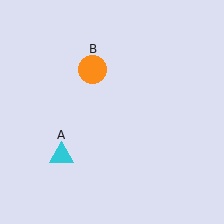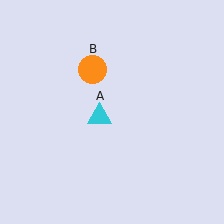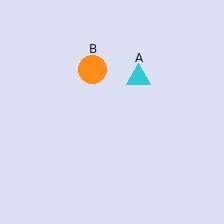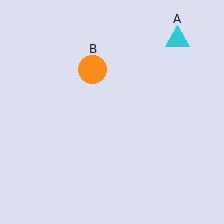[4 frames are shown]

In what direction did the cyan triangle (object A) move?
The cyan triangle (object A) moved up and to the right.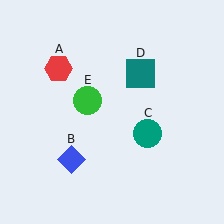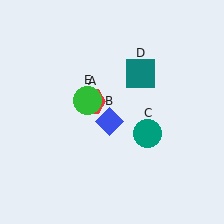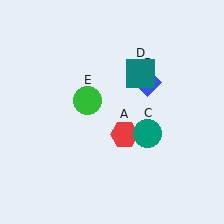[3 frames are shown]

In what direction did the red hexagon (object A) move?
The red hexagon (object A) moved down and to the right.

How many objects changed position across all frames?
2 objects changed position: red hexagon (object A), blue diamond (object B).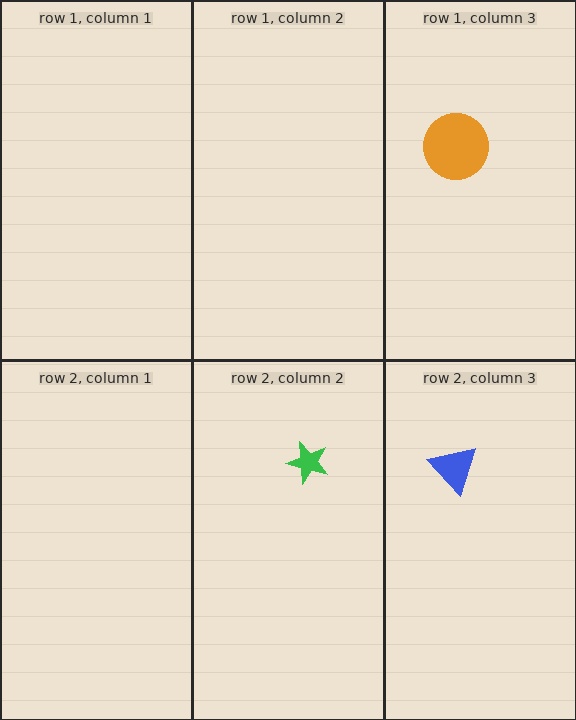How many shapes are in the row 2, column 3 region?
1.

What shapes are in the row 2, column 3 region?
The blue triangle.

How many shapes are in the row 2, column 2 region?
1.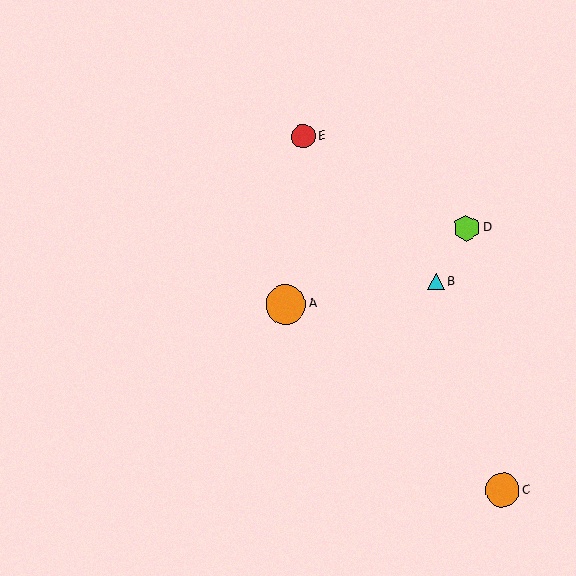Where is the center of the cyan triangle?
The center of the cyan triangle is at (436, 282).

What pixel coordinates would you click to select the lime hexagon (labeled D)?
Click at (467, 228) to select the lime hexagon D.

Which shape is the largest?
The orange circle (labeled A) is the largest.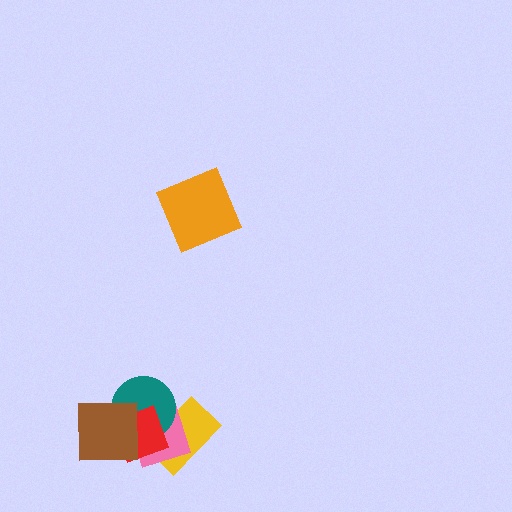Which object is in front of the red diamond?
The brown square is in front of the red diamond.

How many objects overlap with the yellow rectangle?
3 objects overlap with the yellow rectangle.